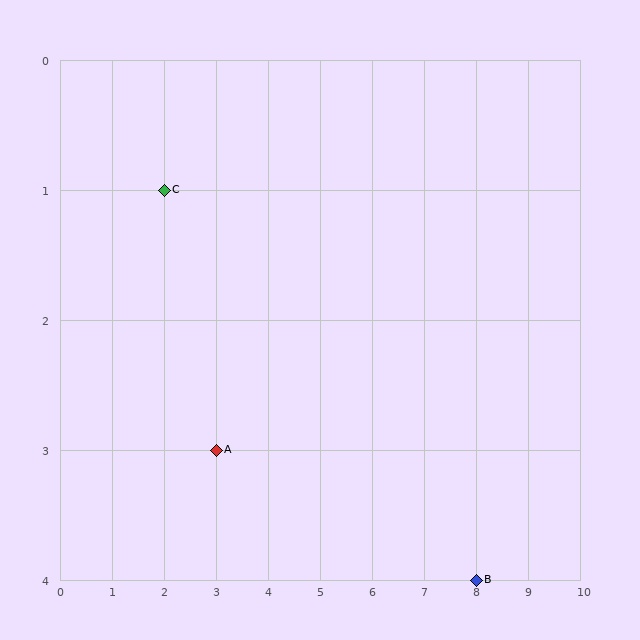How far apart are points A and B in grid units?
Points A and B are 5 columns and 1 row apart (about 5.1 grid units diagonally).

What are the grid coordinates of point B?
Point B is at grid coordinates (8, 4).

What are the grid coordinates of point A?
Point A is at grid coordinates (3, 3).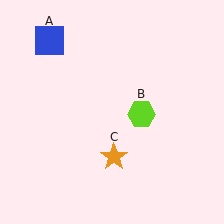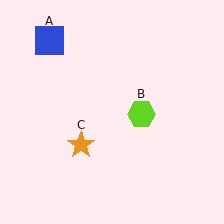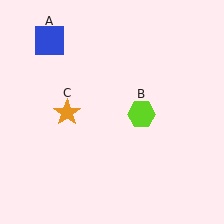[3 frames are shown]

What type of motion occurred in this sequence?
The orange star (object C) rotated clockwise around the center of the scene.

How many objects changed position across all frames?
1 object changed position: orange star (object C).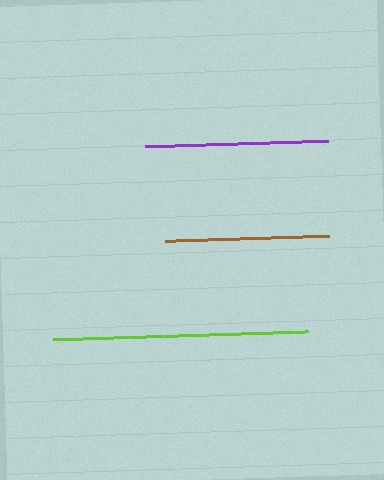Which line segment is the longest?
The lime line is the longest at approximately 256 pixels.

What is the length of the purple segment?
The purple segment is approximately 183 pixels long.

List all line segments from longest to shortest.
From longest to shortest: lime, purple, brown.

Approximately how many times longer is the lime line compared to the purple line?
The lime line is approximately 1.4 times the length of the purple line.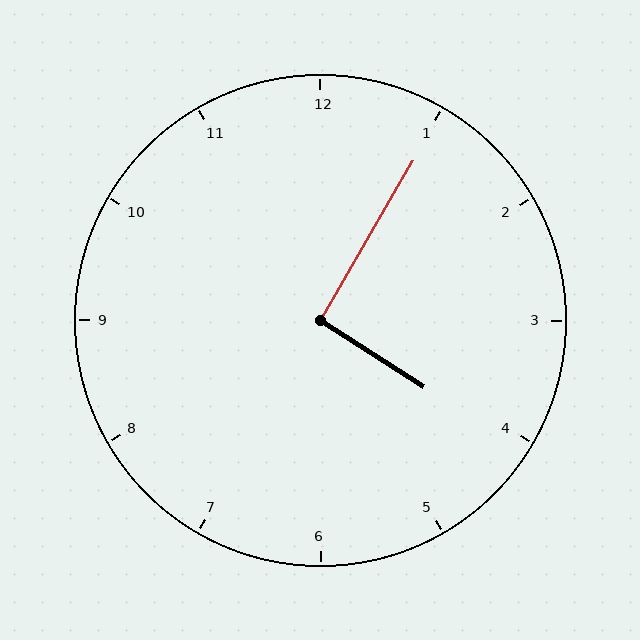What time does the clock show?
4:05.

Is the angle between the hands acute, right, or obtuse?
It is right.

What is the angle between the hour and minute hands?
Approximately 92 degrees.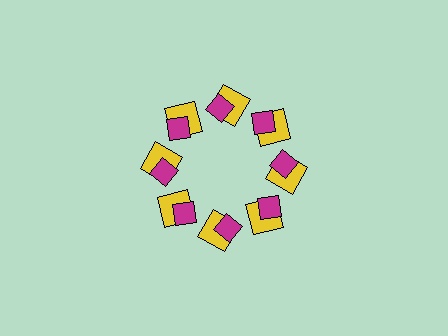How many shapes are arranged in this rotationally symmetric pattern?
There are 16 shapes, arranged in 8 groups of 2.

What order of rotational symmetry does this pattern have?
This pattern has 8-fold rotational symmetry.